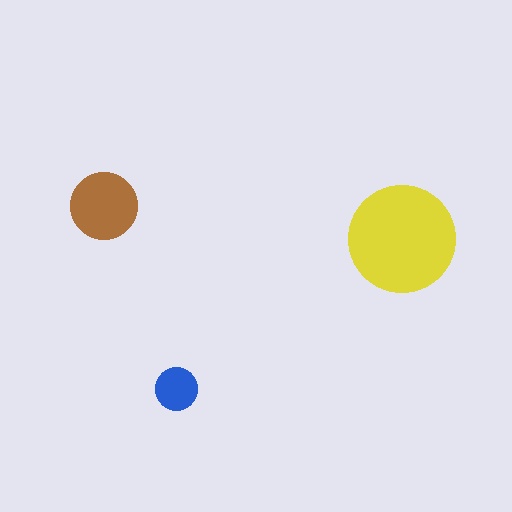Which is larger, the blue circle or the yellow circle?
The yellow one.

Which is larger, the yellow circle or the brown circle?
The yellow one.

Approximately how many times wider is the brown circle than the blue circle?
About 1.5 times wider.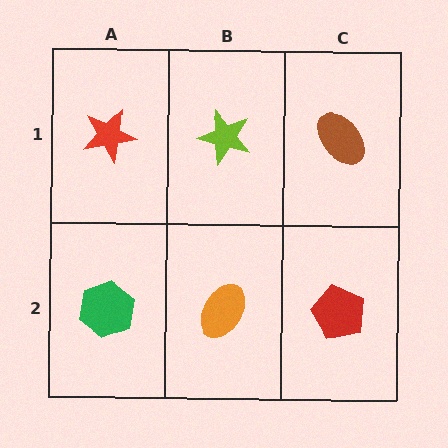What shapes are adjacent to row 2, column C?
A brown ellipse (row 1, column C), an orange ellipse (row 2, column B).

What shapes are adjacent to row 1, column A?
A green hexagon (row 2, column A), a lime star (row 1, column B).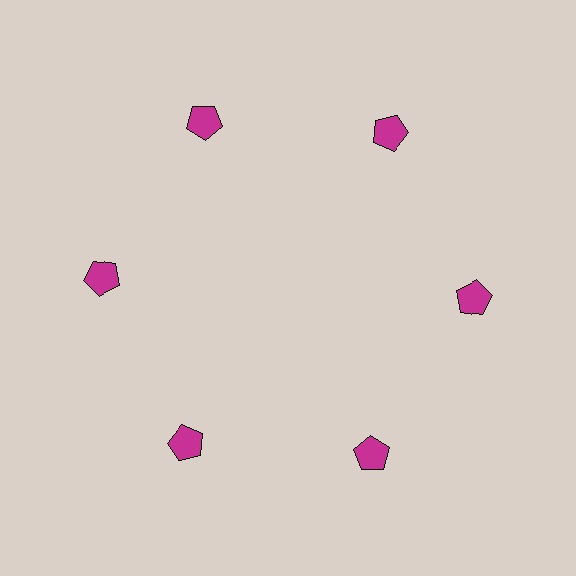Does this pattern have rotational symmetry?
Yes, this pattern has 6-fold rotational symmetry. It looks the same after rotating 60 degrees around the center.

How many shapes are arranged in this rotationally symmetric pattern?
There are 6 shapes, arranged in 6 groups of 1.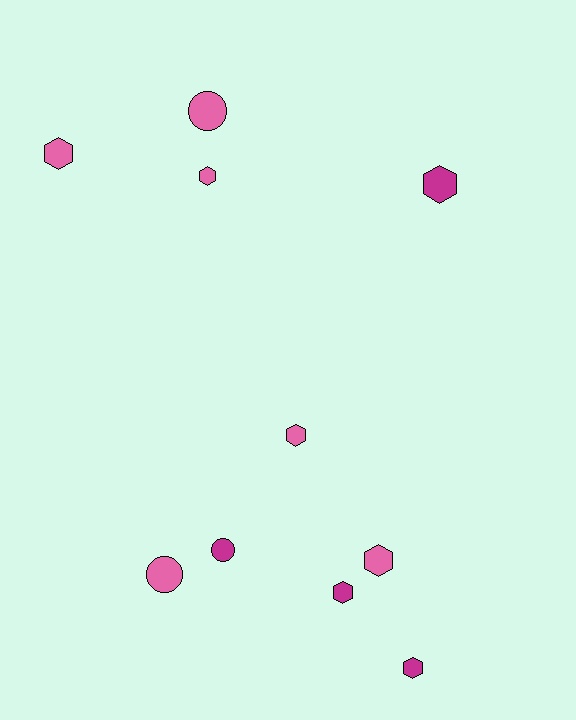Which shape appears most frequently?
Hexagon, with 7 objects.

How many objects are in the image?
There are 10 objects.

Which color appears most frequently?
Pink, with 6 objects.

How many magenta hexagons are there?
There are 3 magenta hexagons.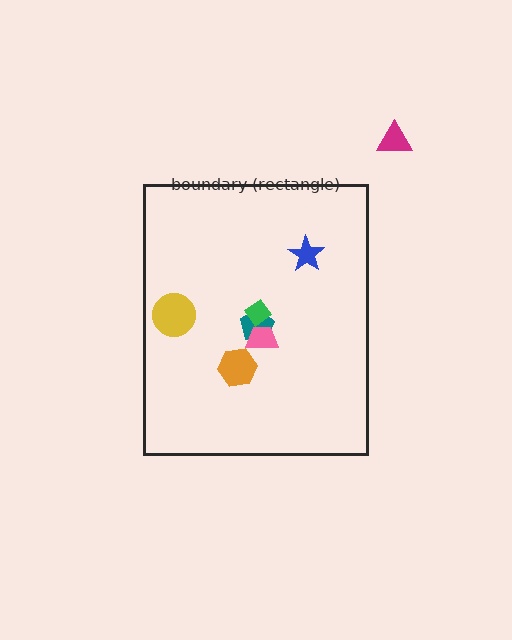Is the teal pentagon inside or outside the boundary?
Inside.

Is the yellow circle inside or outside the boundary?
Inside.